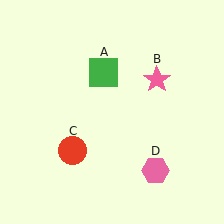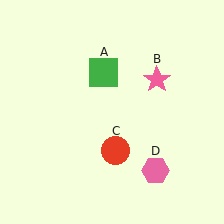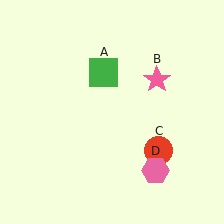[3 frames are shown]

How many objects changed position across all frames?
1 object changed position: red circle (object C).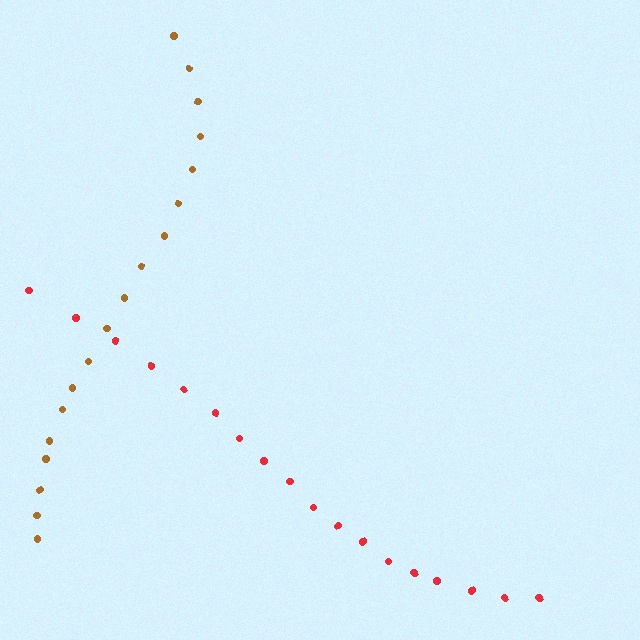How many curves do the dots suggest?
There are 2 distinct paths.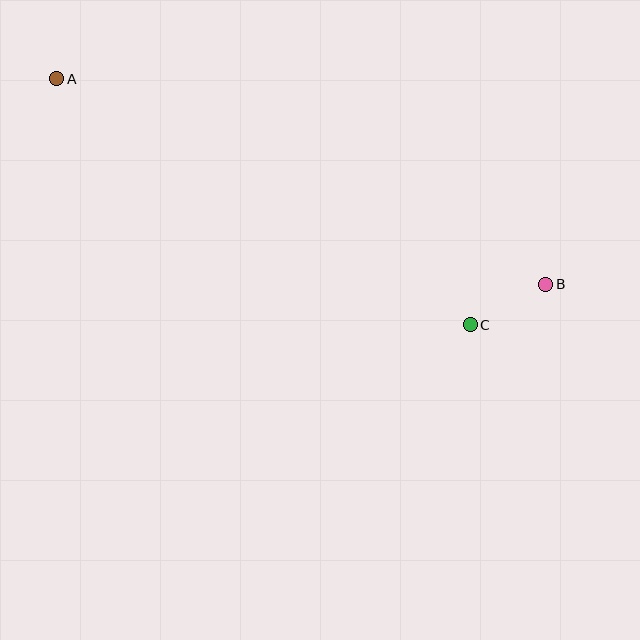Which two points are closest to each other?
Points B and C are closest to each other.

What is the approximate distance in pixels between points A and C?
The distance between A and C is approximately 481 pixels.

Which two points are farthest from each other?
Points A and B are farthest from each other.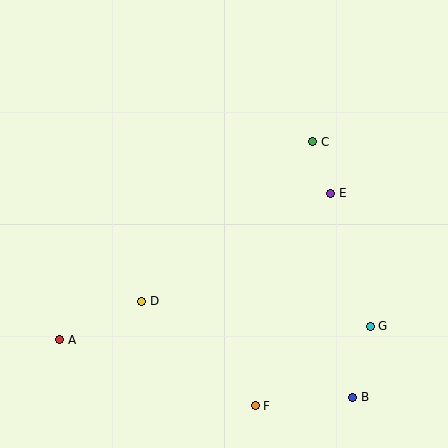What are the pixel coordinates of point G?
Point G is at (370, 326).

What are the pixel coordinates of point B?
Point B is at (353, 397).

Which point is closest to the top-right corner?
Point C is closest to the top-right corner.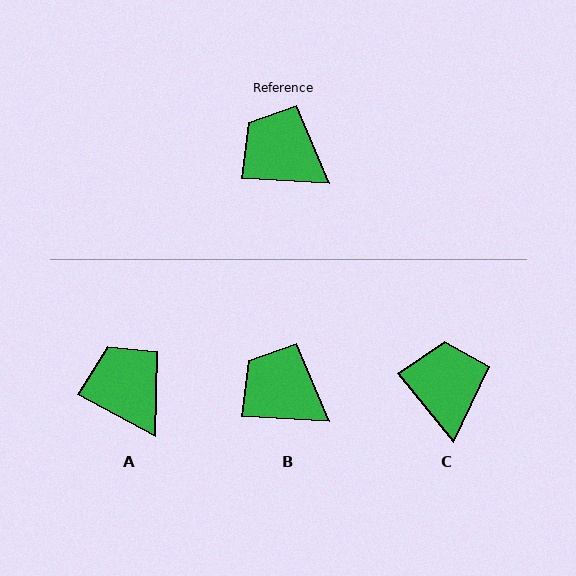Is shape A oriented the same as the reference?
No, it is off by about 25 degrees.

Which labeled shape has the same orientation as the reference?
B.